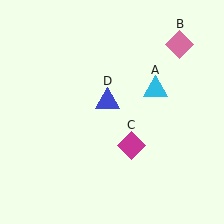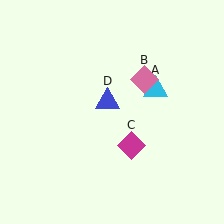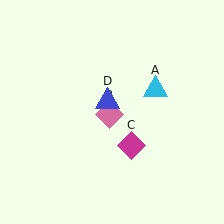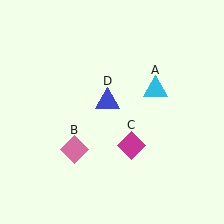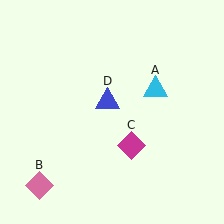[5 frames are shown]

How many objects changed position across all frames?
1 object changed position: pink diamond (object B).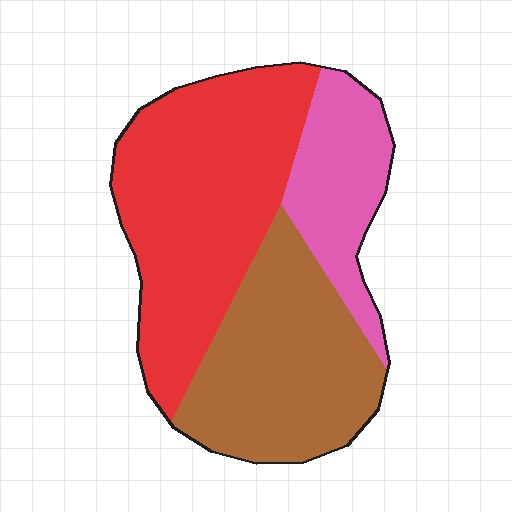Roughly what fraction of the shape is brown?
Brown takes up about one third (1/3) of the shape.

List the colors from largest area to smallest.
From largest to smallest: red, brown, pink.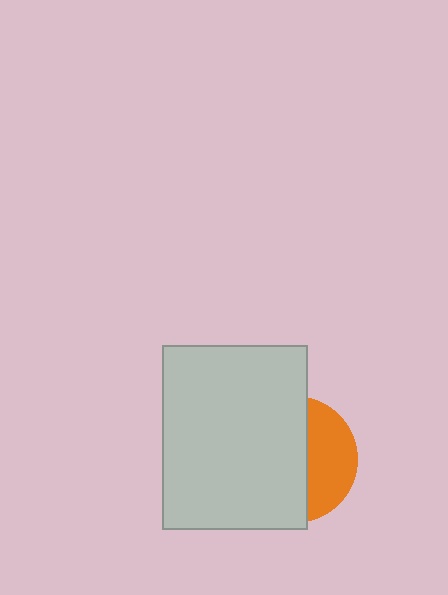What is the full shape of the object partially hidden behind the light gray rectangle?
The partially hidden object is an orange circle.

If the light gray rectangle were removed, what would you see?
You would see the complete orange circle.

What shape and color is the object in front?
The object in front is a light gray rectangle.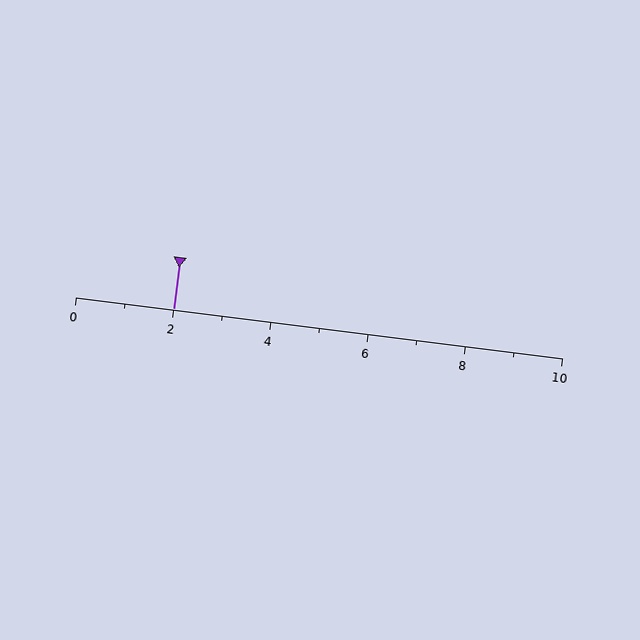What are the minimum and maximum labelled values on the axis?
The axis runs from 0 to 10.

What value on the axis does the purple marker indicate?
The marker indicates approximately 2.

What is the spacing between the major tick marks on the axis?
The major ticks are spaced 2 apart.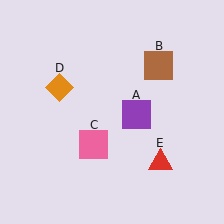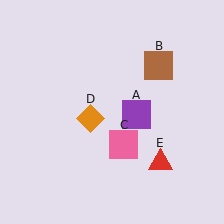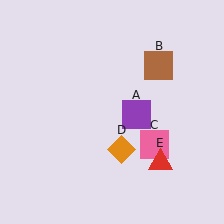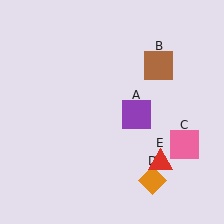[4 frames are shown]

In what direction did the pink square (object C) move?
The pink square (object C) moved right.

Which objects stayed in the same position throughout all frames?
Purple square (object A) and brown square (object B) and red triangle (object E) remained stationary.